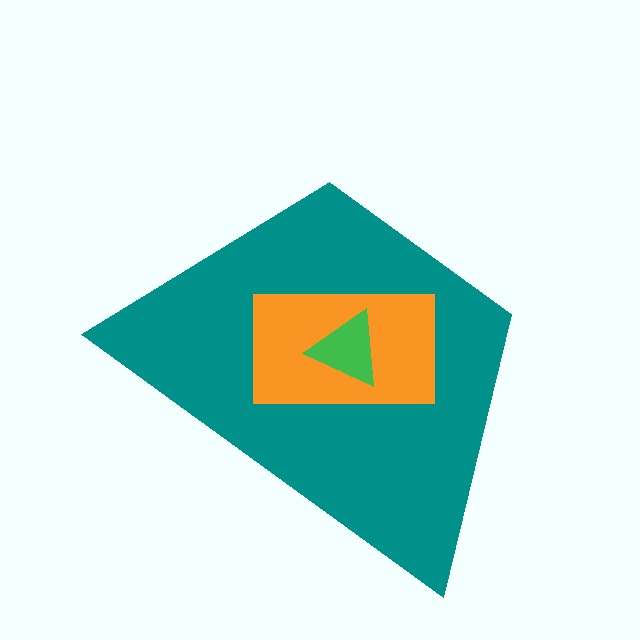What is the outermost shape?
The teal trapezoid.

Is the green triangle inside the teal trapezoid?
Yes.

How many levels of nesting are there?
3.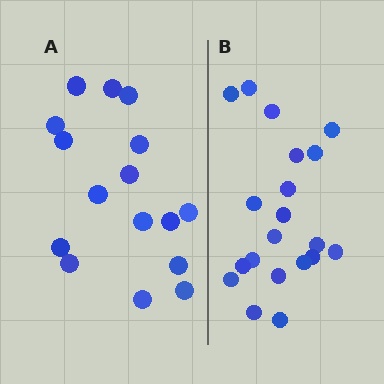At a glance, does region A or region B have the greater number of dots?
Region B (the right region) has more dots.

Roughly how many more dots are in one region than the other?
Region B has about 4 more dots than region A.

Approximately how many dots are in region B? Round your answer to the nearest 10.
About 20 dots.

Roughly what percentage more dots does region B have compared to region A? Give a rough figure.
About 25% more.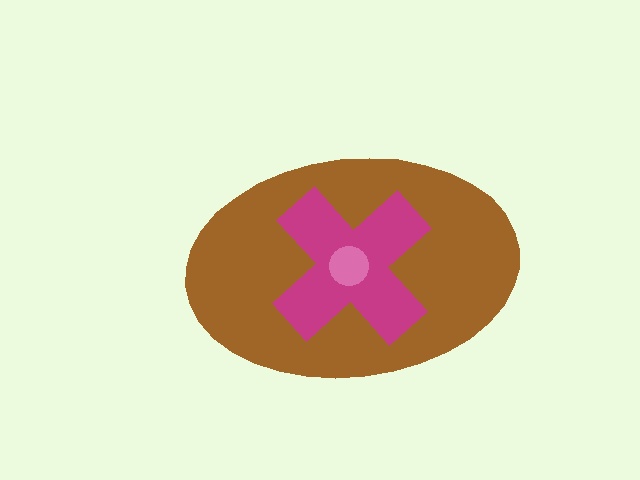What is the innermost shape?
The pink circle.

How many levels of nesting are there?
3.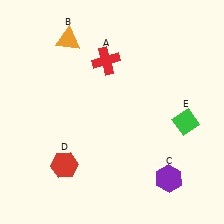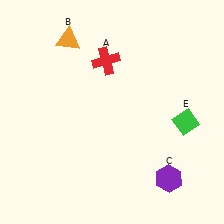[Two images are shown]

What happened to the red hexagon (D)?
The red hexagon (D) was removed in Image 2. It was in the bottom-left area of Image 1.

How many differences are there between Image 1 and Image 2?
There is 1 difference between the two images.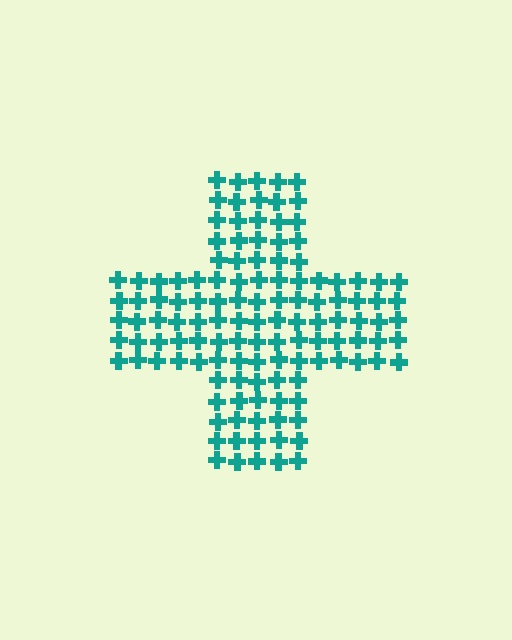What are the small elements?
The small elements are crosses.